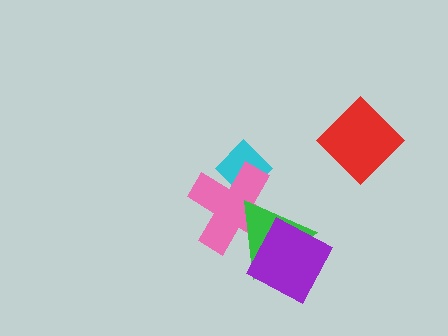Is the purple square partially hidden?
No, no other shape covers it.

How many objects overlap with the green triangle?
2 objects overlap with the green triangle.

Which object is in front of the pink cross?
The green triangle is in front of the pink cross.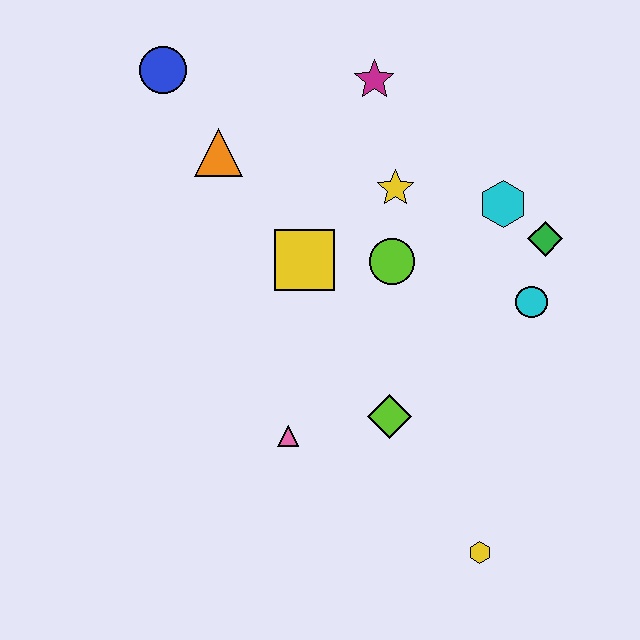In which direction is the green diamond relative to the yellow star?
The green diamond is to the right of the yellow star.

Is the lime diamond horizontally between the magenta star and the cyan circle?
Yes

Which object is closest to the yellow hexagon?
The lime diamond is closest to the yellow hexagon.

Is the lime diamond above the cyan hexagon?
No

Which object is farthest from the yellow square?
The yellow hexagon is farthest from the yellow square.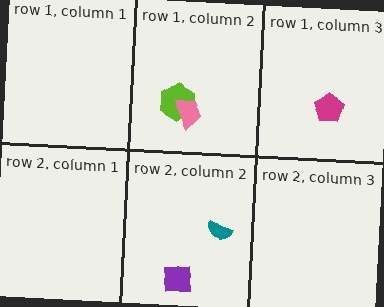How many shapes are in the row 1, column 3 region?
1.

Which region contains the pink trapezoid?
The row 1, column 2 region.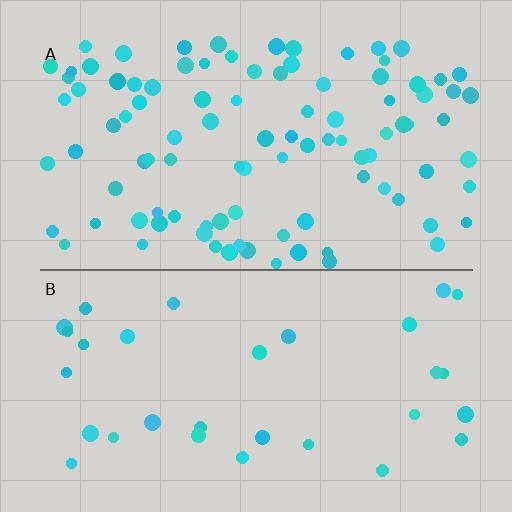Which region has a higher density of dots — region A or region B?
A (the top).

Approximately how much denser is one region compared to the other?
Approximately 3.2× — region A over region B.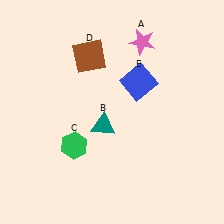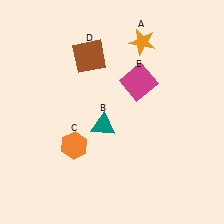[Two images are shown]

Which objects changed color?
A changed from pink to orange. C changed from green to orange. E changed from blue to magenta.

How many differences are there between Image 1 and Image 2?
There are 3 differences between the two images.